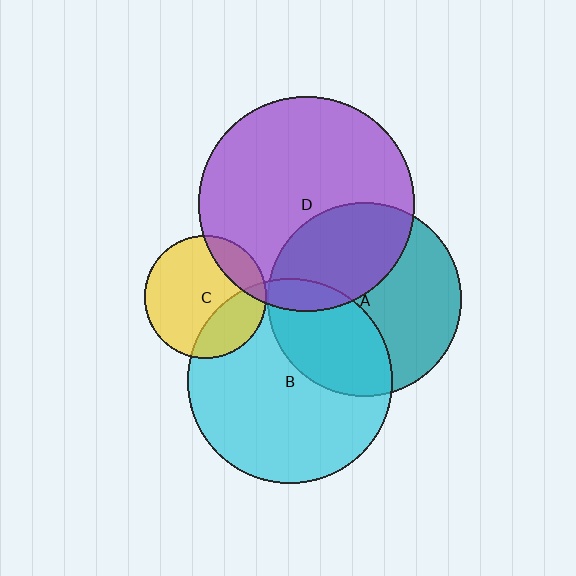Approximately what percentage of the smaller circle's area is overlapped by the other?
Approximately 40%.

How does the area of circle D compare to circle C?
Approximately 3.1 times.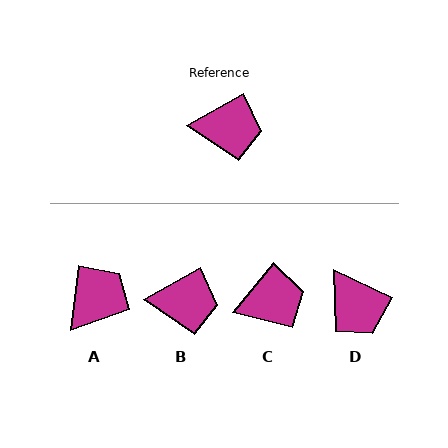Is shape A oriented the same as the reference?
No, it is off by about 54 degrees.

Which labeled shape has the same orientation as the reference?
B.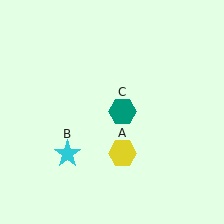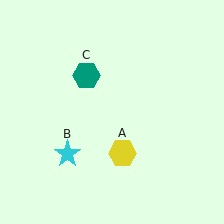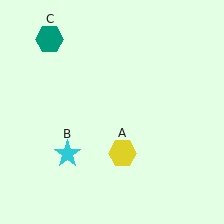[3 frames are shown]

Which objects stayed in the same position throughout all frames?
Yellow hexagon (object A) and cyan star (object B) remained stationary.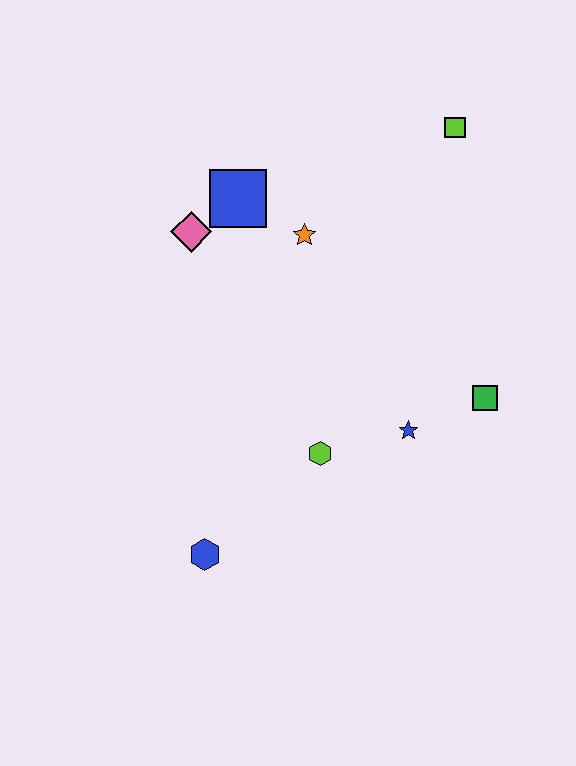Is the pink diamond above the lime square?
No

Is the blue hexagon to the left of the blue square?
Yes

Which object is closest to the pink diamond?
The blue square is closest to the pink diamond.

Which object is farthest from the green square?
The pink diamond is farthest from the green square.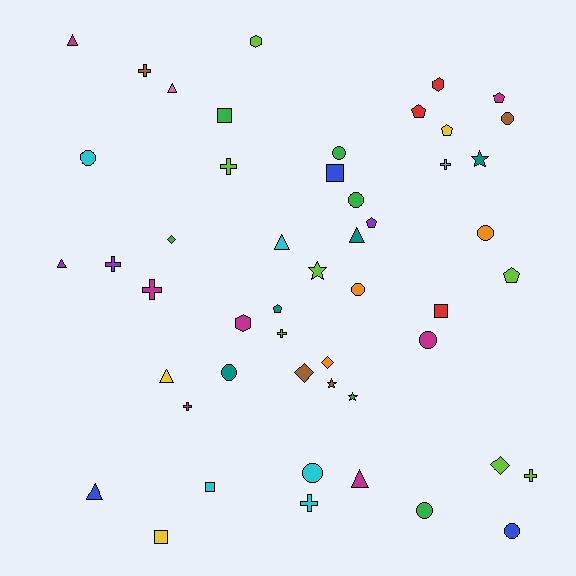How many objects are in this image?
There are 50 objects.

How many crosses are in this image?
There are 9 crosses.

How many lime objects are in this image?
There are 7 lime objects.